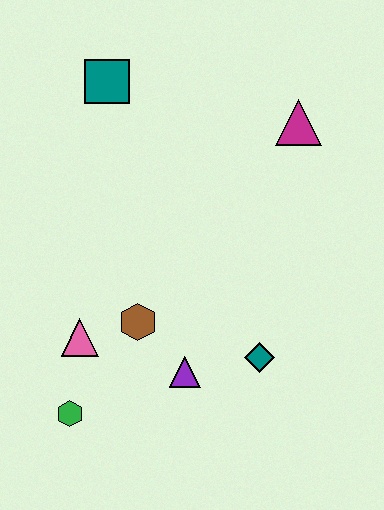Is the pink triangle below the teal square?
Yes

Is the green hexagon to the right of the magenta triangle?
No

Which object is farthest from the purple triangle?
The teal square is farthest from the purple triangle.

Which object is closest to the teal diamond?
The purple triangle is closest to the teal diamond.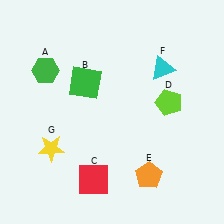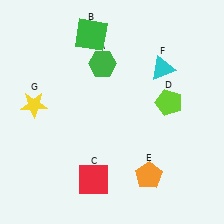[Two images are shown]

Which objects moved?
The objects that moved are: the green hexagon (A), the green square (B), the yellow star (G).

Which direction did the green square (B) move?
The green square (B) moved up.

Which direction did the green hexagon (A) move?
The green hexagon (A) moved right.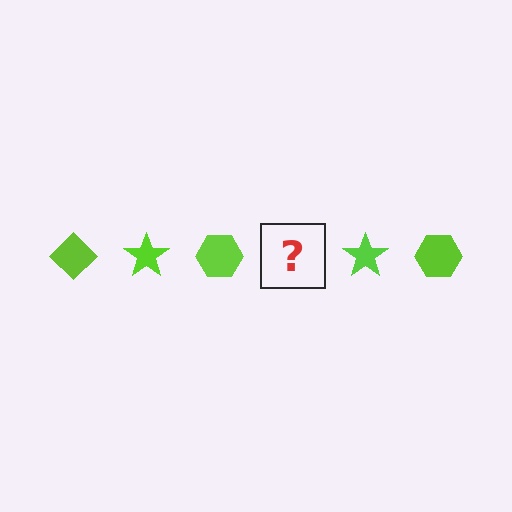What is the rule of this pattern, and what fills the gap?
The rule is that the pattern cycles through diamond, star, hexagon shapes in lime. The gap should be filled with a lime diamond.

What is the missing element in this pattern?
The missing element is a lime diamond.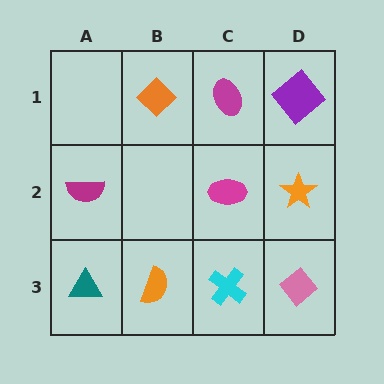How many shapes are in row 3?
4 shapes.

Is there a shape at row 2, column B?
No, that cell is empty.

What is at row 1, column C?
A magenta ellipse.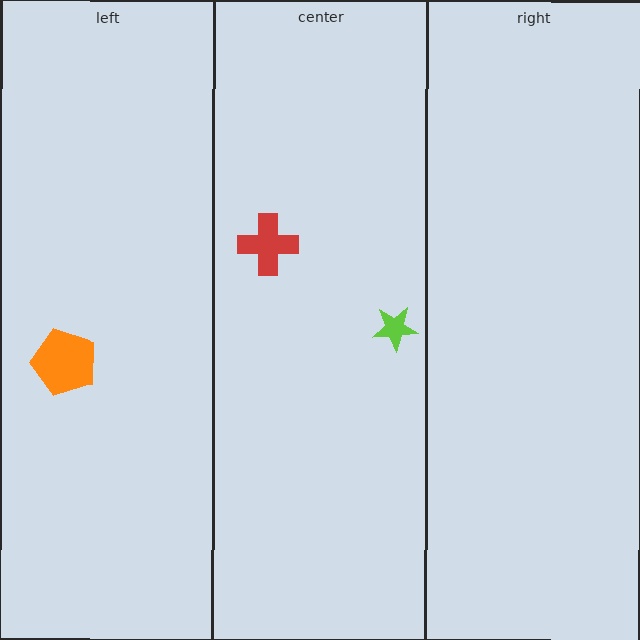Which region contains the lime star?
The center region.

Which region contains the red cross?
The center region.